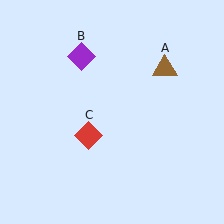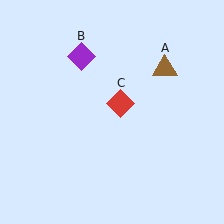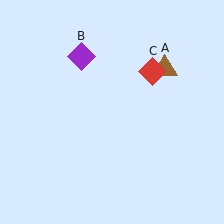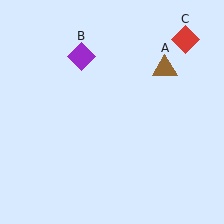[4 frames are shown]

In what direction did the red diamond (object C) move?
The red diamond (object C) moved up and to the right.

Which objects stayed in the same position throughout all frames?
Brown triangle (object A) and purple diamond (object B) remained stationary.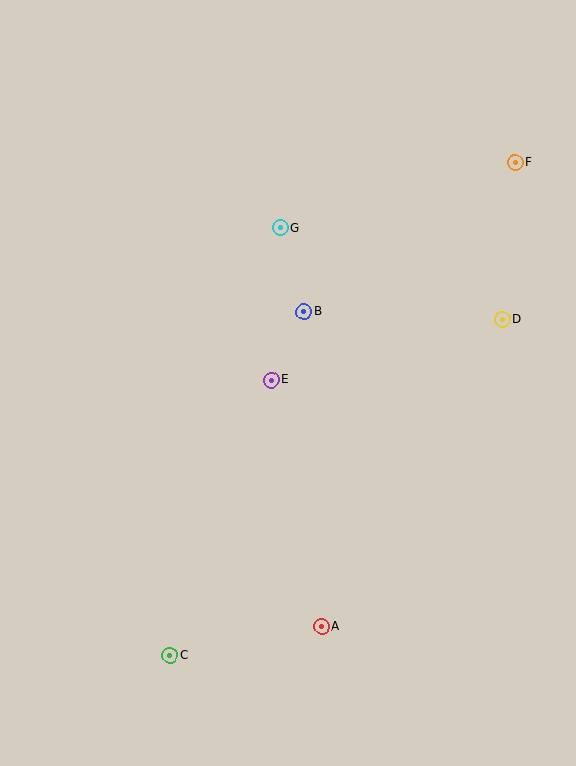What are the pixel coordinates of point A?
Point A is at (322, 627).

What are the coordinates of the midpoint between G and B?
The midpoint between G and B is at (292, 270).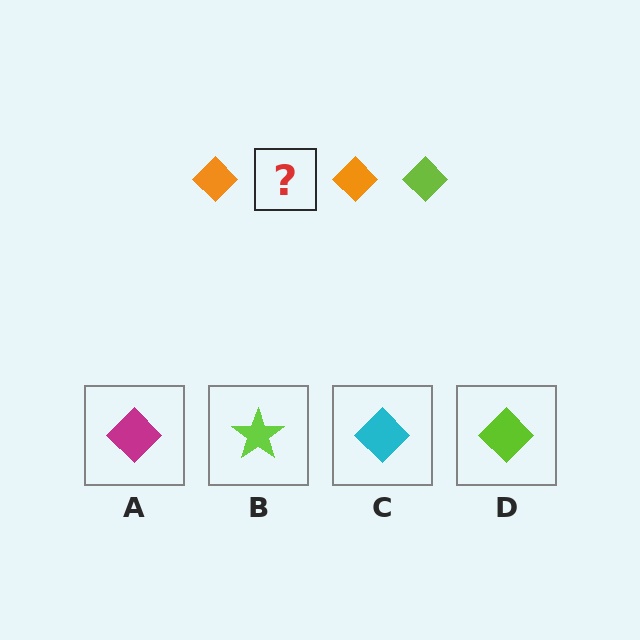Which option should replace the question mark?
Option D.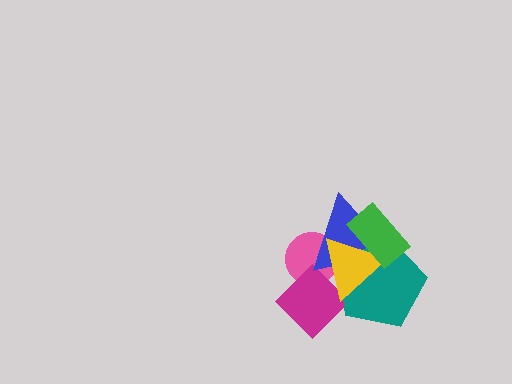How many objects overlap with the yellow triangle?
5 objects overlap with the yellow triangle.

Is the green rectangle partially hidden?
No, no other shape covers it.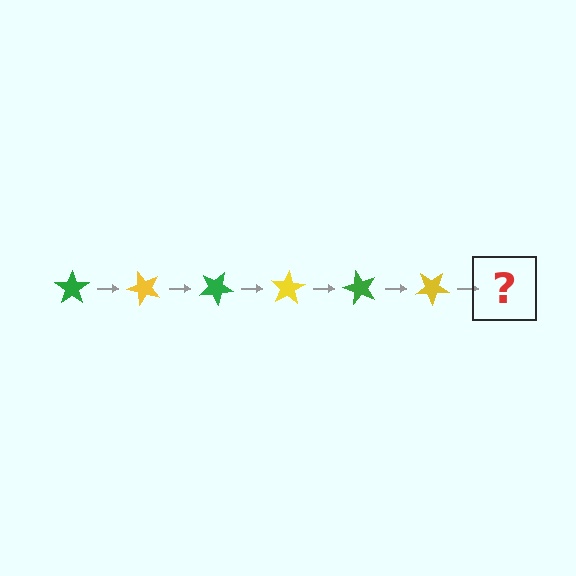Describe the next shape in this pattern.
It should be a green star, rotated 300 degrees from the start.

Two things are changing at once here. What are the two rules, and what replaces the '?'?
The two rules are that it rotates 50 degrees each step and the color cycles through green and yellow. The '?' should be a green star, rotated 300 degrees from the start.